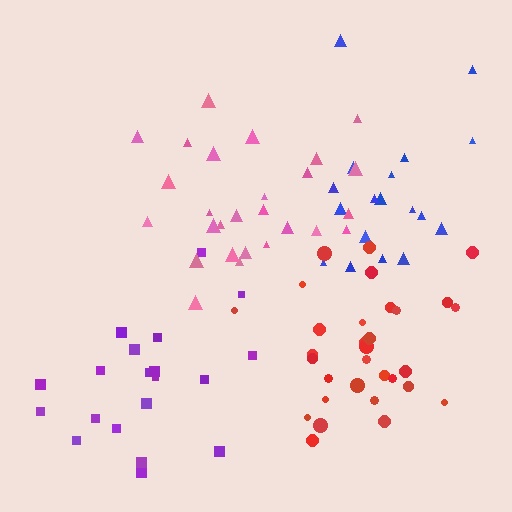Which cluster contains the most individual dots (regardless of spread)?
Red (31).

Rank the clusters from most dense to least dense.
pink, red, blue, purple.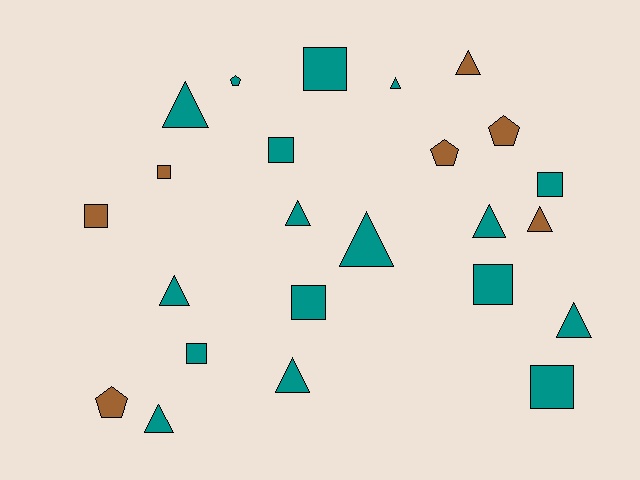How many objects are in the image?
There are 24 objects.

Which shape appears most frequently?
Triangle, with 11 objects.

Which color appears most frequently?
Teal, with 17 objects.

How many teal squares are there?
There are 7 teal squares.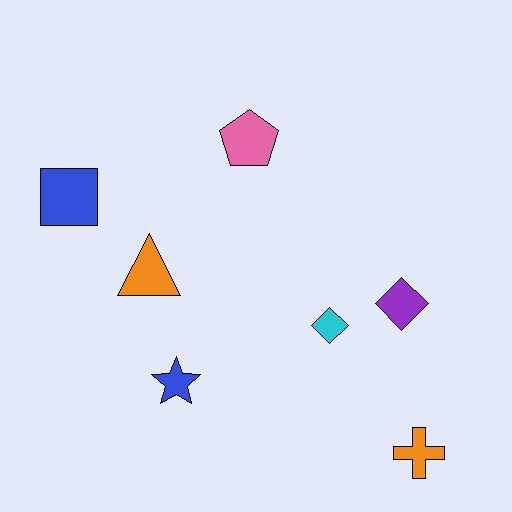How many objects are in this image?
There are 7 objects.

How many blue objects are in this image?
There are 2 blue objects.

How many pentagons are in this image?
There is 1 pentagon.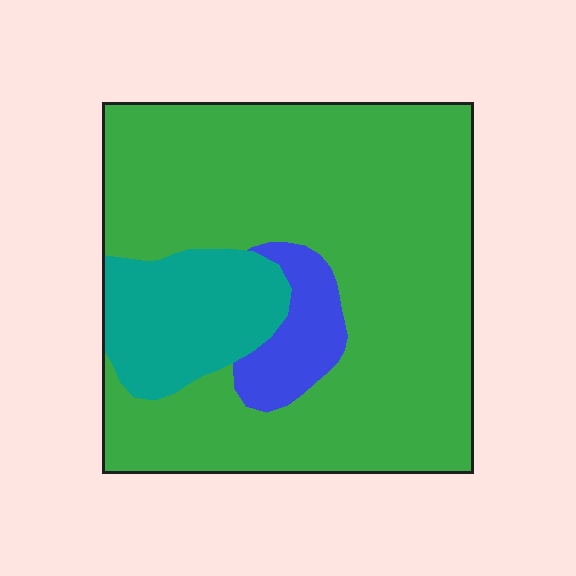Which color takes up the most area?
Green, at roughly 75%.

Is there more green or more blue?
Green.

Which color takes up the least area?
Blue, at roughly 10%.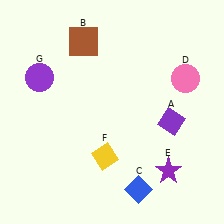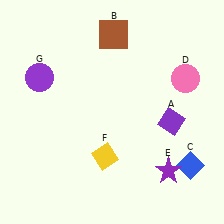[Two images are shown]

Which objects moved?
The objects that moved are: the brown square (B), the blue diamond (C).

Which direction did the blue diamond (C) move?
The blue diamond (C) moved right.